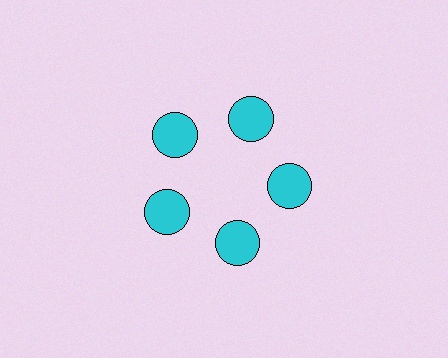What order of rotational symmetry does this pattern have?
This pattern has 5-fold rotational symmetry.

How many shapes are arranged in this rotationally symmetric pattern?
There are 5 shapes, arranged in 5 groups of 1.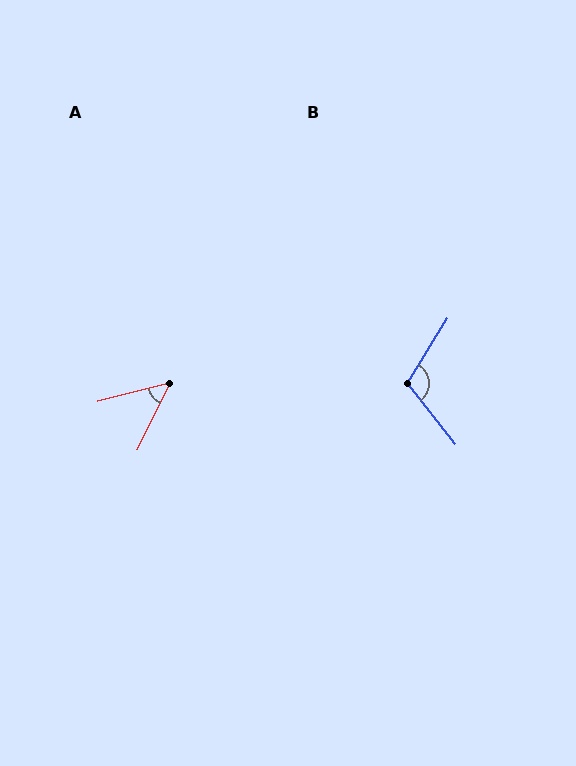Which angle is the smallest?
A, at approximately 49 degrees.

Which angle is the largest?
B, at approximately 110 degrees.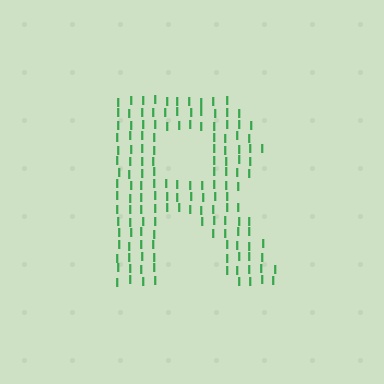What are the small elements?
The small elements are letter I's.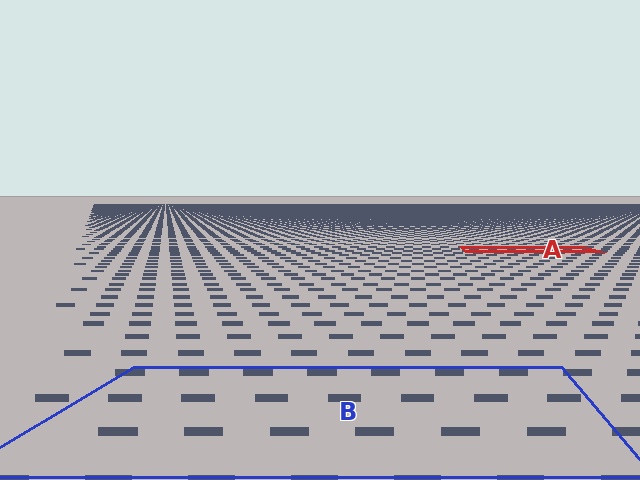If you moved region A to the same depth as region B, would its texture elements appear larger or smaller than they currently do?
They would appear larger. At a closer depth, the same texture elements are projected at a bigger on-screen size.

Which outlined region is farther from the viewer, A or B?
Region A is farther from the viewer — the texture elements inside it appear smaller and more densely packed.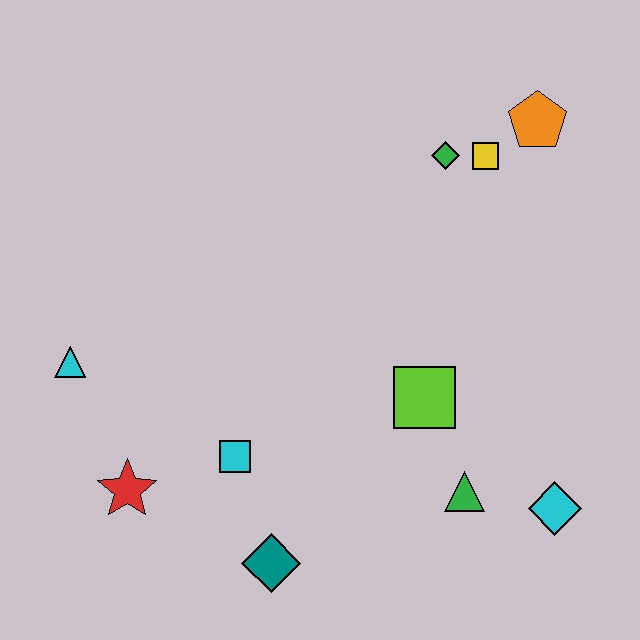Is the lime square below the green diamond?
Yes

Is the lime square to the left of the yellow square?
Yes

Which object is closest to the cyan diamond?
The green triangle is closest to the cyan diamond.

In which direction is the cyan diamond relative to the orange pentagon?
The cyan diamond is below the orange pentagon.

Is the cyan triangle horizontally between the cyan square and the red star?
No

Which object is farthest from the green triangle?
The cyan triangle is farthest from the green triangle.